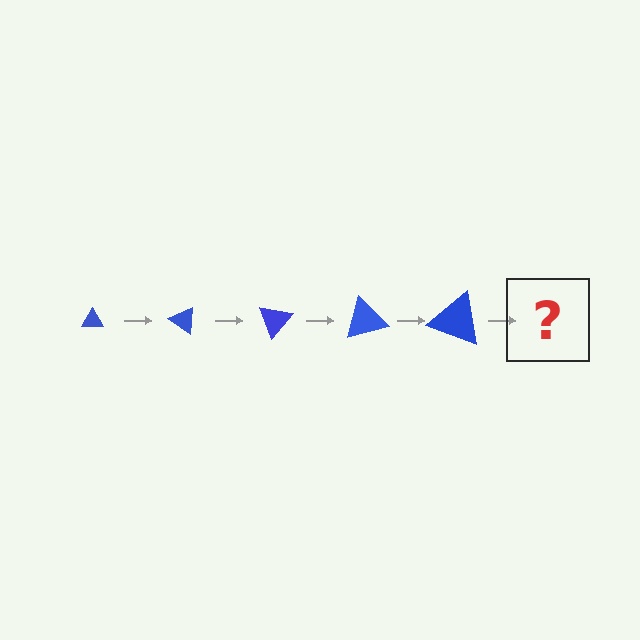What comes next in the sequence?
The next element should be a triangle, larger than the previous one and rotated 175 degrees from the start.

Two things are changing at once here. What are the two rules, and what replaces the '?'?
The two rules are that the triangle grows larger each step and it rotates 35 degrees each step. The '?' should be a triangle, larger than the previous one and rotated 175 degrees from the start.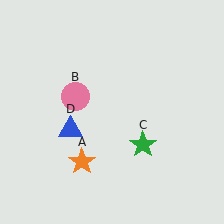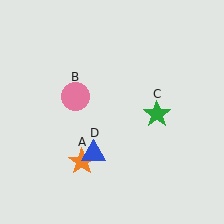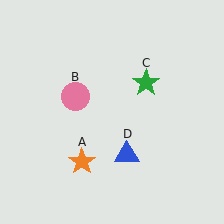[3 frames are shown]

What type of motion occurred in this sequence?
The green star (object C), blue triangle (object D) rotated counterclockwise around the center of the scene.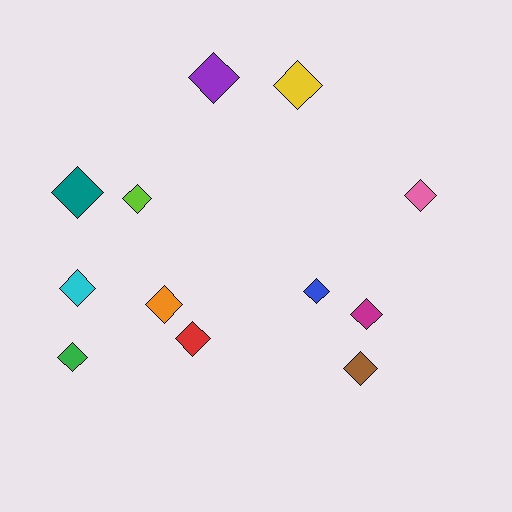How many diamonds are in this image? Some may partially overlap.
There are 12 diamonds.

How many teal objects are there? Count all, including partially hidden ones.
There is 1 teal object.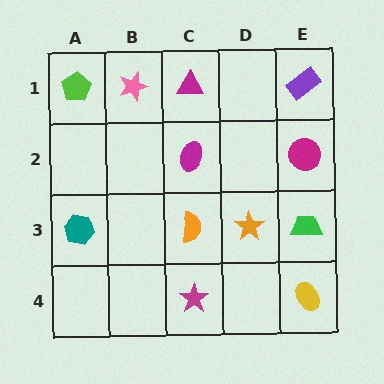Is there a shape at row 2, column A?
No, that cell is empty.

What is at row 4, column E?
A yellow ellipse.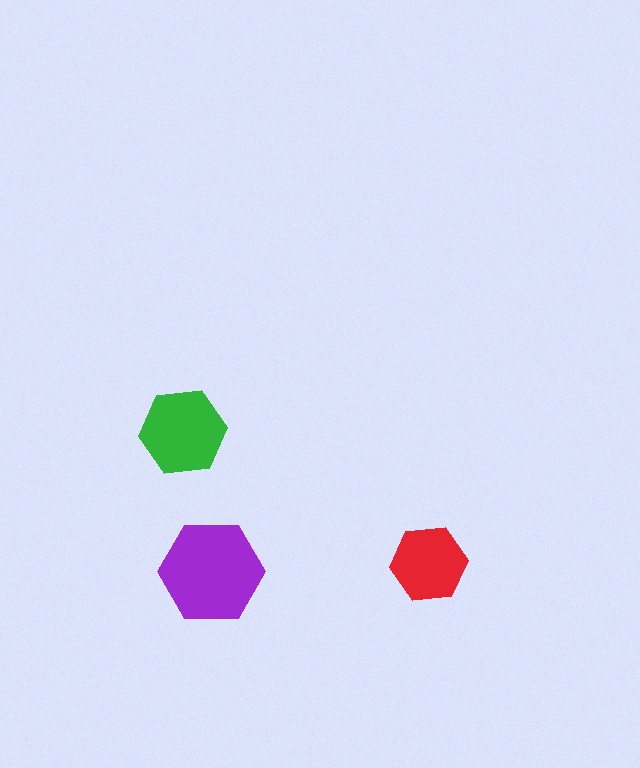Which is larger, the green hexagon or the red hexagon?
The green one.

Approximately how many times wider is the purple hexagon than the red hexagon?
About 1.5 times wider.